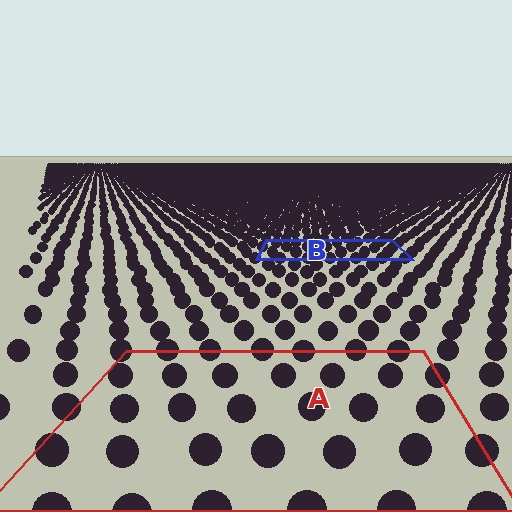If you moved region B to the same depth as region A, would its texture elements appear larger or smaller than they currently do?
They would appear larger. At a closer depth, the same texture elements are projected at a bigger on-screen size.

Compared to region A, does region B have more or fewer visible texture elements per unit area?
Region B has more texture elements per unit area — they are packed more densely because it is farther away.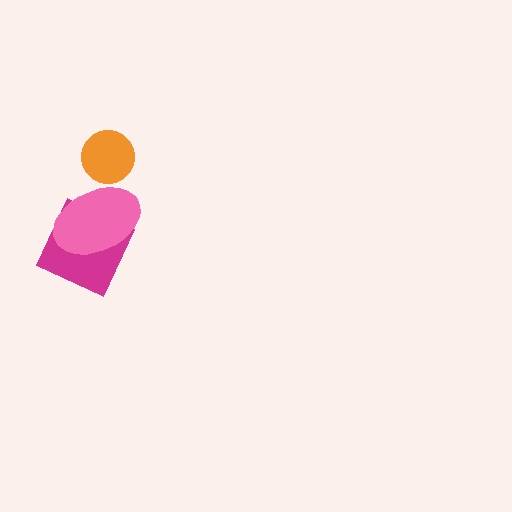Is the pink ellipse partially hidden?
No, no other shape covers it.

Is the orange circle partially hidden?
Yes, it is partially covered by another shape.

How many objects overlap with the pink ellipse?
2 objects overlap with the pink ellipse.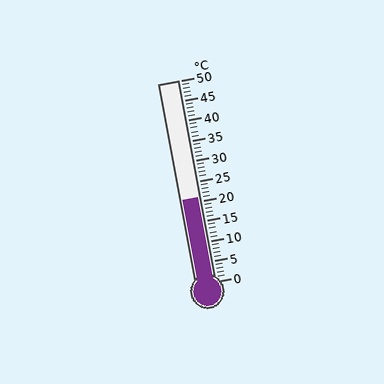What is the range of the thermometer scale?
The thermometer scale ranges from 0°C to 50°C.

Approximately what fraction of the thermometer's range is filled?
The thermometer is filled to approximately 40% of its range.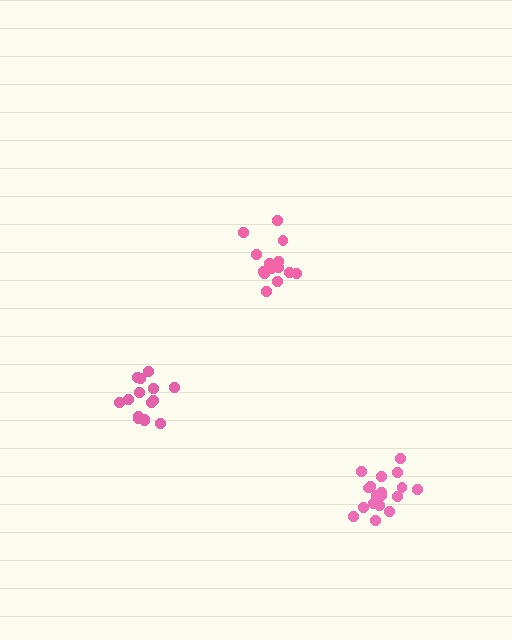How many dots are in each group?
Group 1: 14 dots, Group 2: 18 dots, Group 3: 15 dots (47 total).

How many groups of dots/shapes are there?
There are 3 groups.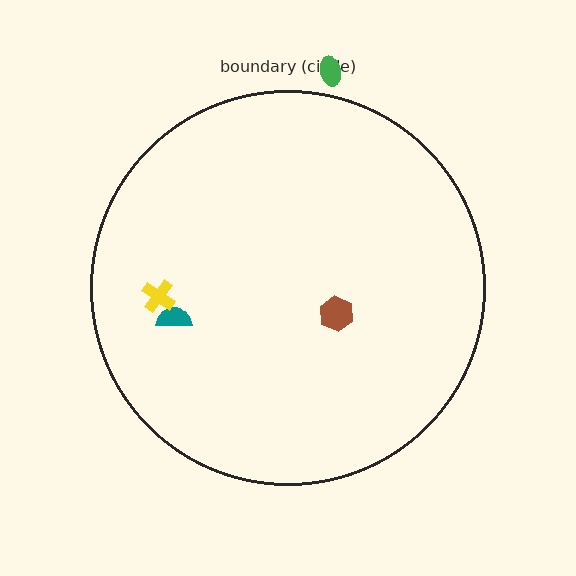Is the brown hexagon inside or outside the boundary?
Inside.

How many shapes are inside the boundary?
3 inside, 1 outside.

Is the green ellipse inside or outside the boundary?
Outside.